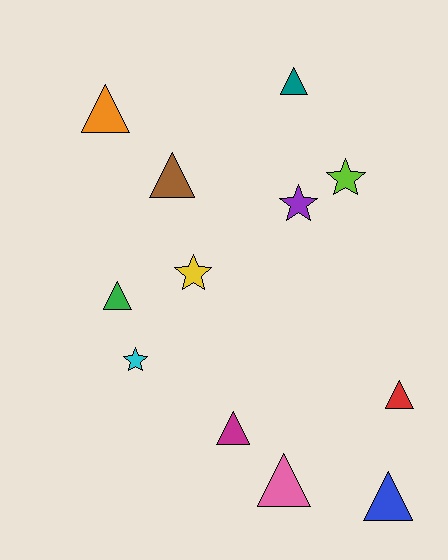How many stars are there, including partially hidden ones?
There are 4 stars.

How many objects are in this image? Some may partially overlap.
There are 12 objects.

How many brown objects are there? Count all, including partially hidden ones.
There is 1 brown object.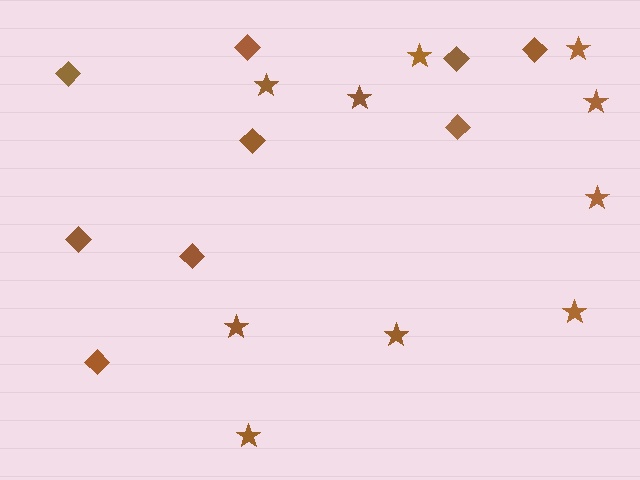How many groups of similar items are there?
There are 2 groups: one group of diamonds (9) and one group of stars (10).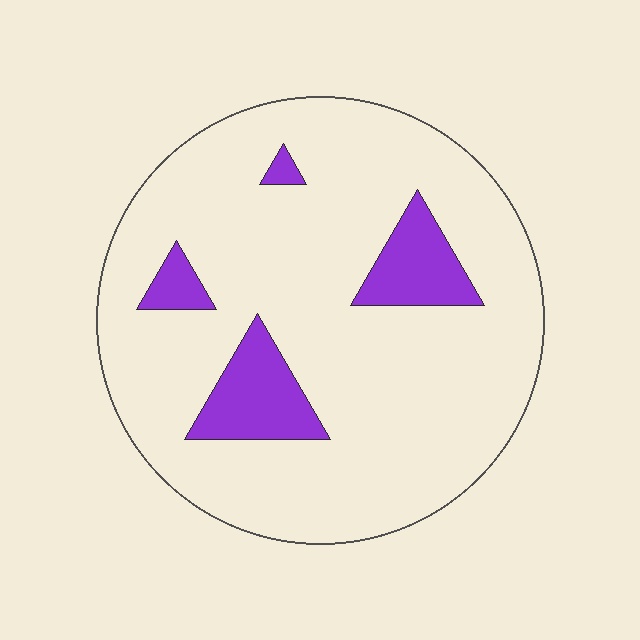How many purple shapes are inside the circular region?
4.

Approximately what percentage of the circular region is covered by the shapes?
Approximately 15%.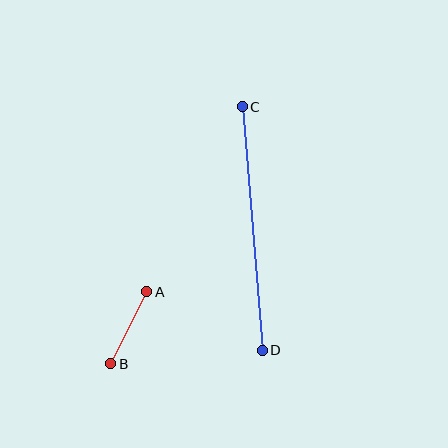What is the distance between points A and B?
The distance is approximately 81 pixels.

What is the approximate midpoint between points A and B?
The midpoint is at approximately (129, 328) pixels.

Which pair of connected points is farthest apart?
Points C and D are farthest apart.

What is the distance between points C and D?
The distance is approximately 245 pixels.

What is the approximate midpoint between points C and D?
The midpoint is at approximately (252, 229) pixels.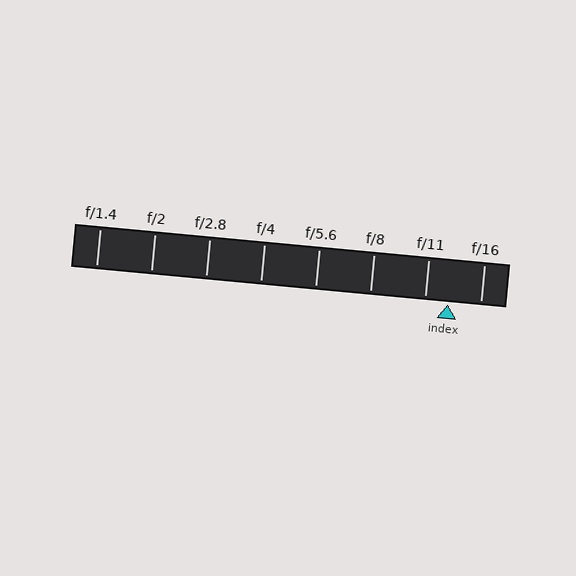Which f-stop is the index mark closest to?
The index mark is closest to f/11.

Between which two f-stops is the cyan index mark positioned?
The index mark is between f/11 and f/16.